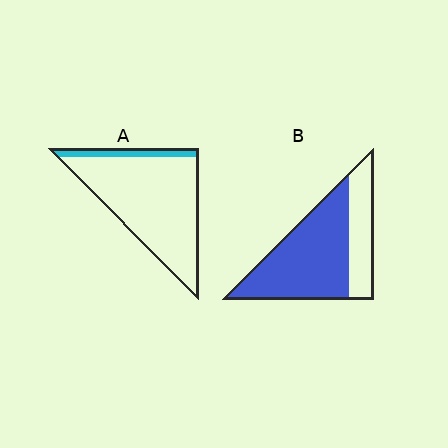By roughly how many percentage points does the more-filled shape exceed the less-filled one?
By roughly 60 percentage points (B over A).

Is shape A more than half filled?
No.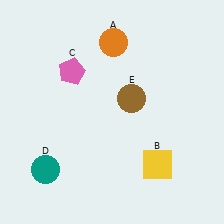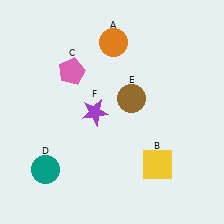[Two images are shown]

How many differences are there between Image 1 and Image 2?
There is 1 difference between the two images.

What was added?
A purple star (F) was added in Image 2.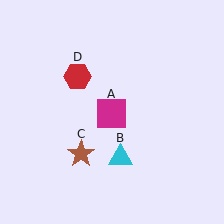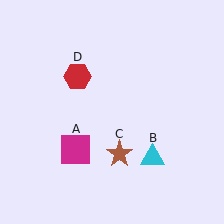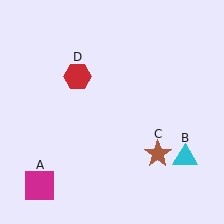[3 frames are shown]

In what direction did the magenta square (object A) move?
The magenta square (object A) moved down and to the left.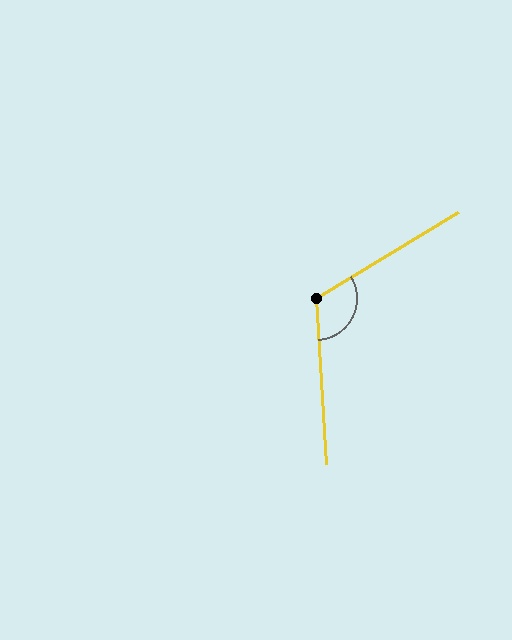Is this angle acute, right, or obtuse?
It is obtuse.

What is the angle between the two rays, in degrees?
Approximately 118 degrees.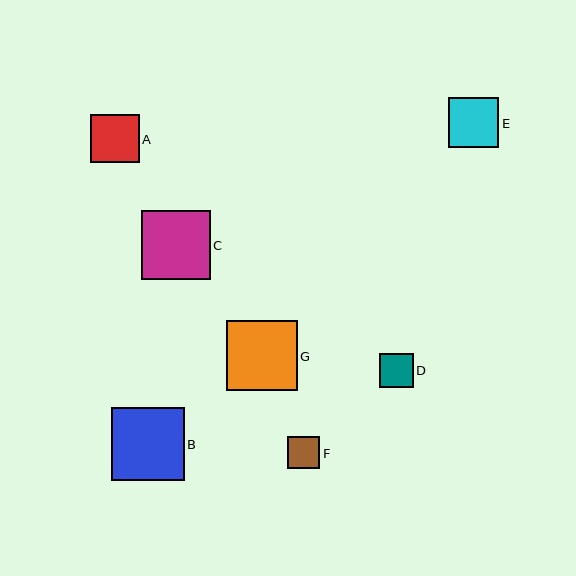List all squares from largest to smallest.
From largest to smallest: B, G, C, E, A, D, F.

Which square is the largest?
Square B is the largest with a size of approximately 73 pixels.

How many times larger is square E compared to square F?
Square E is approximately 1.6 times the size of square F.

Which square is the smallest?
Square F is the smallest with a size of approximately 32 pixels.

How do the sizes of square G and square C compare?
Square G and square C are approximately the same size.